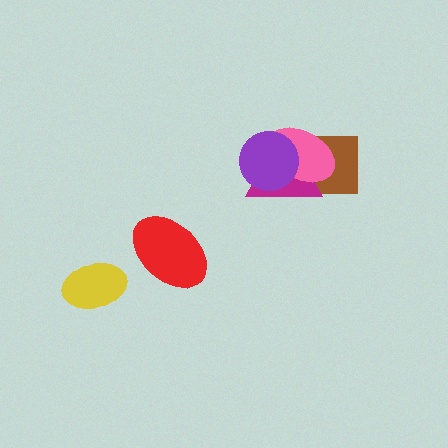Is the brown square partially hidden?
Yes, it is partially covered by another shape.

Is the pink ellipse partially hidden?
Yes, it is partially covered by another shape.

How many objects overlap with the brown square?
2 objects overlap with the brown square.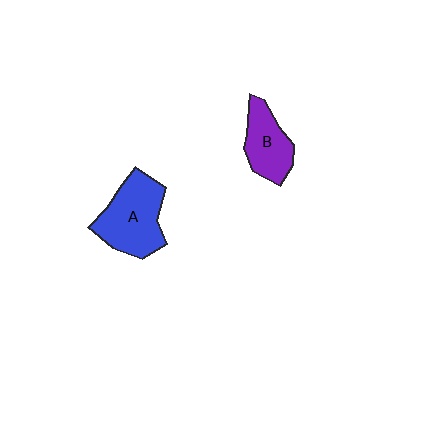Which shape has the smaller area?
Shape B (purple).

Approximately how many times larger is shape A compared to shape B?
Approximately 1.5 times.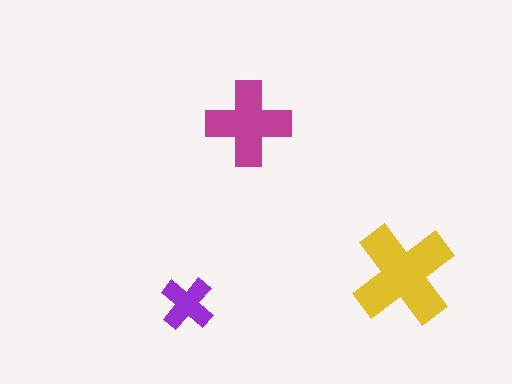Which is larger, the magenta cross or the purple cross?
The magenta one.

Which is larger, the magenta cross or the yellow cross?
The yellow one.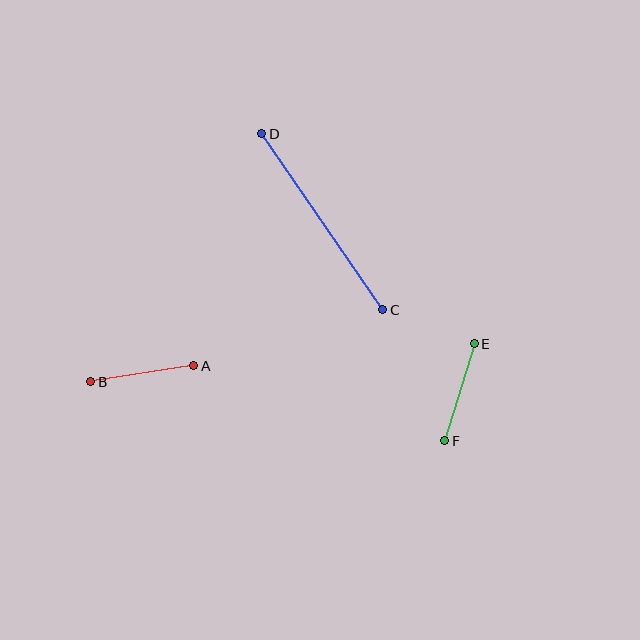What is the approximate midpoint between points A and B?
The midpoint is at approximately (142, 374) pixels.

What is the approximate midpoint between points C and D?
The midpoint is at approximately (322, 222) pixels.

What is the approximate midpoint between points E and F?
The midpoint is at approximately (460, 392) pixels.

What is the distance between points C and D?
The distance is approximately 214 pixels.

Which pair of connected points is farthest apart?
Points C and D are farthest apart.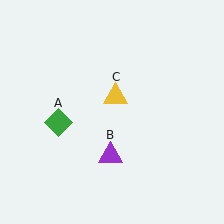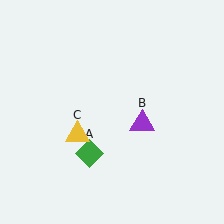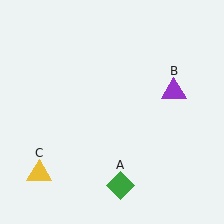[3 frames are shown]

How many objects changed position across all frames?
3 objects changed position: green diamond (object A), purple triangle (object B), yellow triangle (object C).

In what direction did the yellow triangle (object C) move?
The yellow triangle (object C) moved down and to the left.